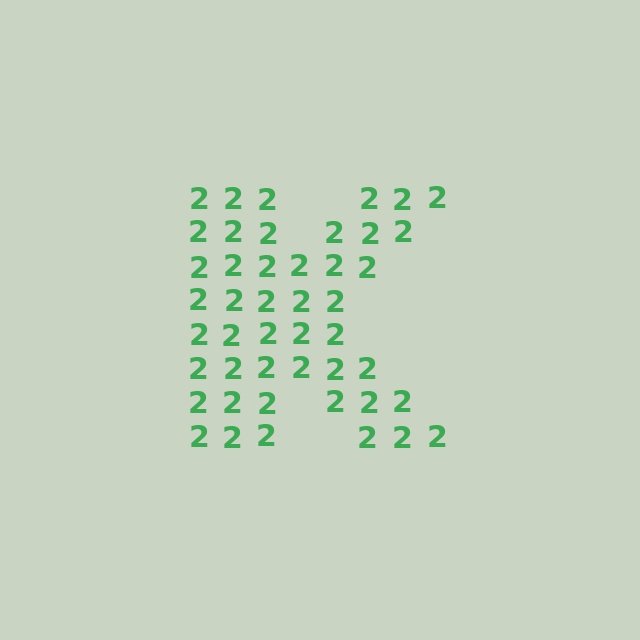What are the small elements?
The small elements are digit 2's.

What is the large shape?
The large shape is the letter K.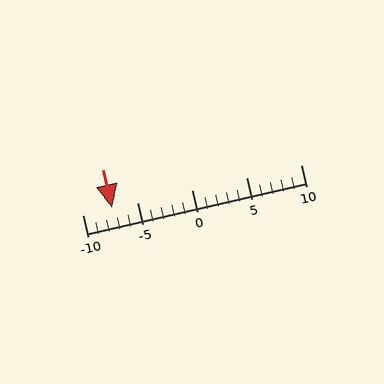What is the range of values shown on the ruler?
The ruler shows values from -10 to 10.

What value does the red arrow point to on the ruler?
The red arrow points to approximately -7.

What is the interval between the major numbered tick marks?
The major tick marks are spaced 5 units apart.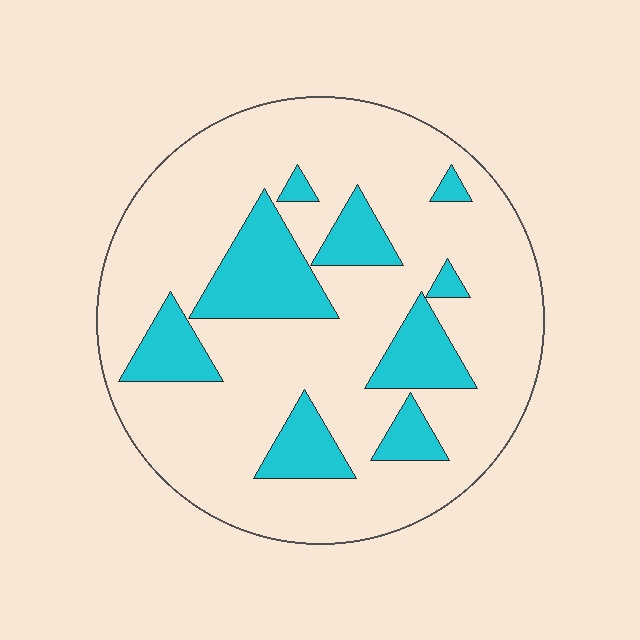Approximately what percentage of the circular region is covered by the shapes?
Approximately 20%.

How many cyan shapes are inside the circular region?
9.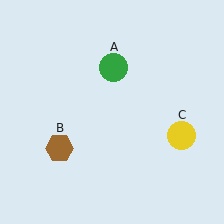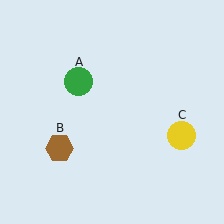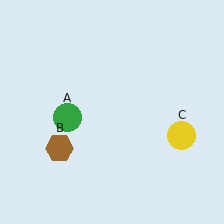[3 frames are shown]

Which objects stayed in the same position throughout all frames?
Brown hexagon (object B) and yellow circle (object C) remained stationary.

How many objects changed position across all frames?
1 object changed position: green circle (object A).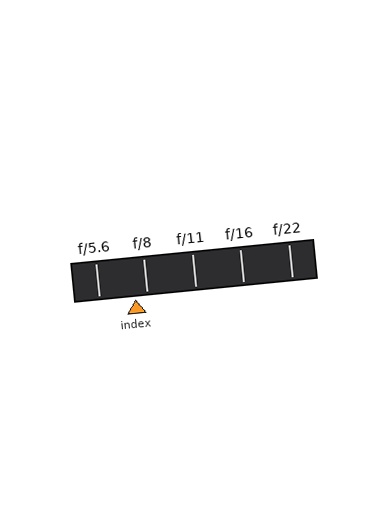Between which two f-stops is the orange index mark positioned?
The index mark is between f/5.6 and f/8.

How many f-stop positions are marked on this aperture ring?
There are 5 f-stop positions marked.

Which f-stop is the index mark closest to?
The index mark is closest to f/8.